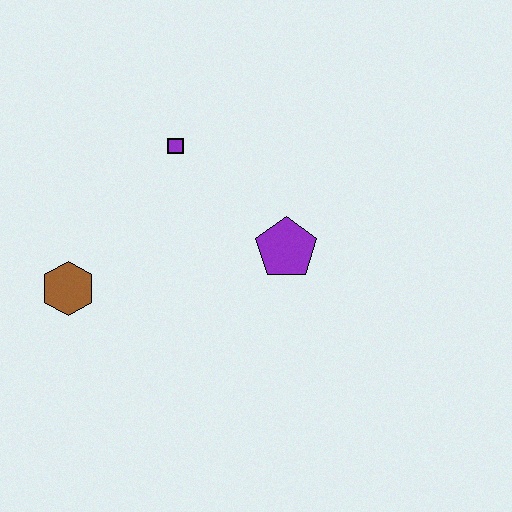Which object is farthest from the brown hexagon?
The purple pentagon is farthest from the brown hexagon.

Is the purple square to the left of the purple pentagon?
Yes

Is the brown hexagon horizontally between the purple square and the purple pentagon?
No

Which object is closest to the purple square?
The purple pentagon is closest to the purple square.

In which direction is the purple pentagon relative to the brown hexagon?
The purple pentagon is to the right of the brown hexagon.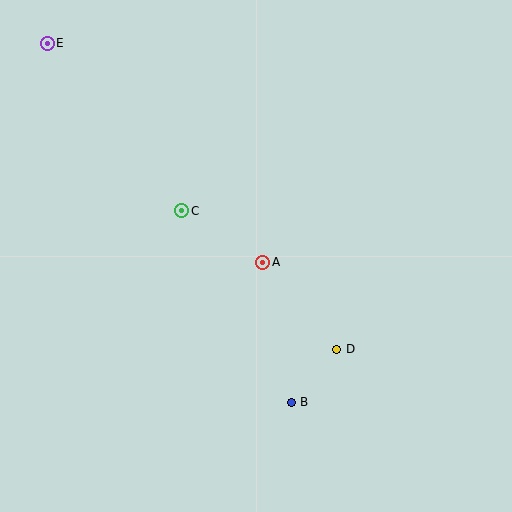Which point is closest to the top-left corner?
Point E is closest to the top-left corner.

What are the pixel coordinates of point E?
Point E is at (47, 43).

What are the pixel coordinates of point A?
Point A is at (263, 262).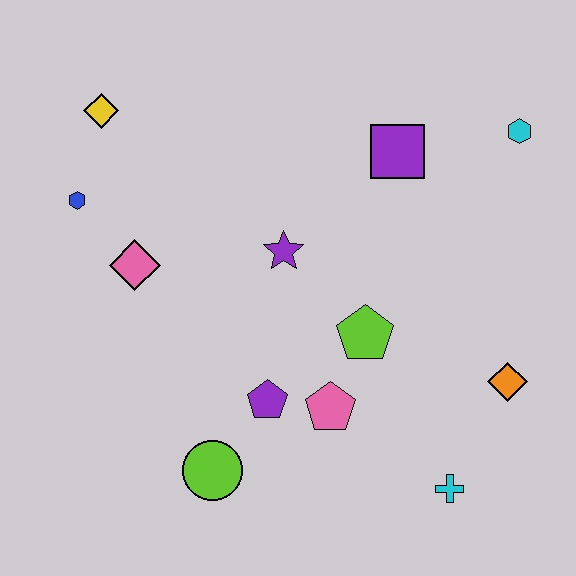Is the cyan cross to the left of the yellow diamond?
No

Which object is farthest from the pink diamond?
The cyan hexagon is farthest from the pink diamond.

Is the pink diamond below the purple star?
Yes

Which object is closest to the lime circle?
The purple pentagon is closest to the lime circle.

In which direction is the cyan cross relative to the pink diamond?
The cyan cross is to the right of the pink diamond.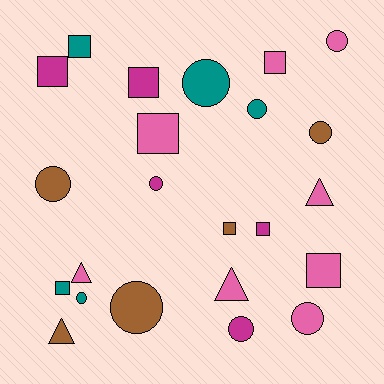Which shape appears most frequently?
Circle, with 10 objects.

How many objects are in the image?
There are 23 objects.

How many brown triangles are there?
There is 1 brown triangle.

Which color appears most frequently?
Pink, with 8 objects.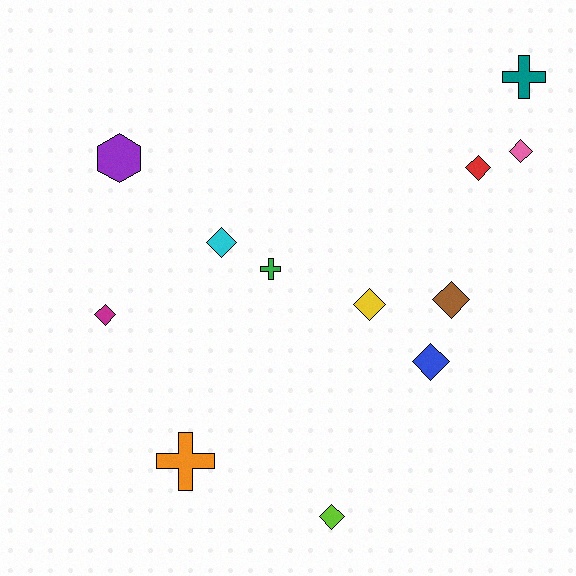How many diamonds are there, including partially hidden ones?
There are 8 diamonds.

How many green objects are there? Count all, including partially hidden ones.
There is 1 green object.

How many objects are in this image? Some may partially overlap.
There are 12 objects.